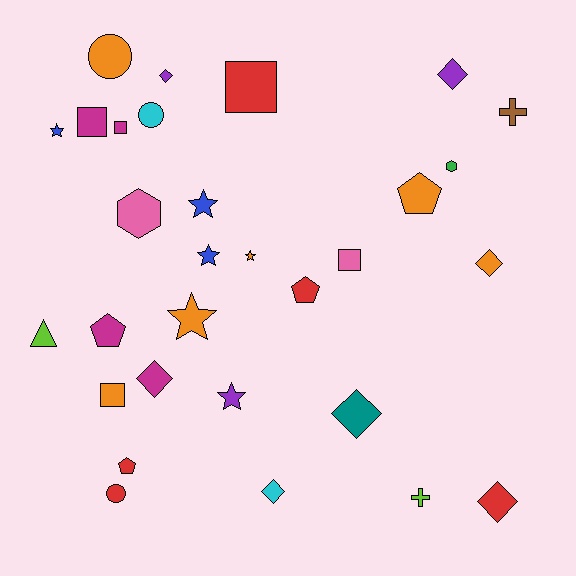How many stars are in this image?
There are 6 stars.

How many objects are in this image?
There are 30 objects.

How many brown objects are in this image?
There is 1 brown object.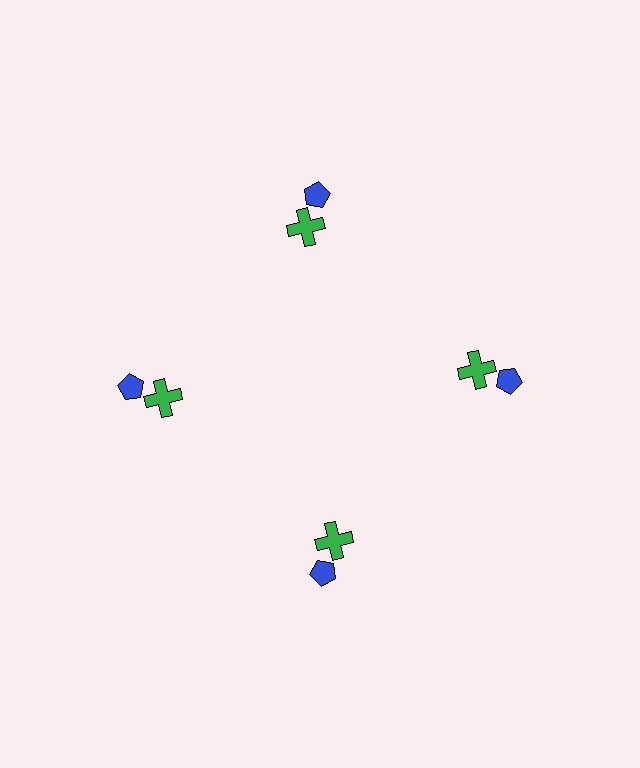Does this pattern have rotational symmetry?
Yes, this pattern has 4-fold rotational symmetry. It looks the same after rotating 90 degrees around the center.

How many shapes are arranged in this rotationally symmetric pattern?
There are 8 shapes, arranged in 4 groups of 2.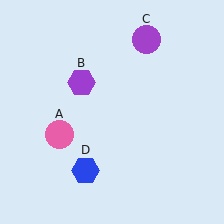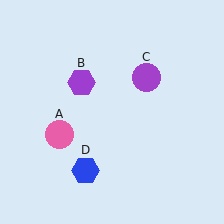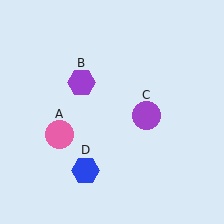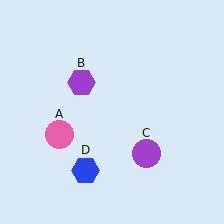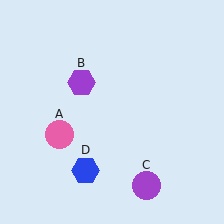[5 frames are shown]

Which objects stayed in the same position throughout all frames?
Pink circle (object A) and purple hexagon (object B) and blue hexagon (object D) remained stationary.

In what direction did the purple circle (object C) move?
The purple circle (object C) moved down.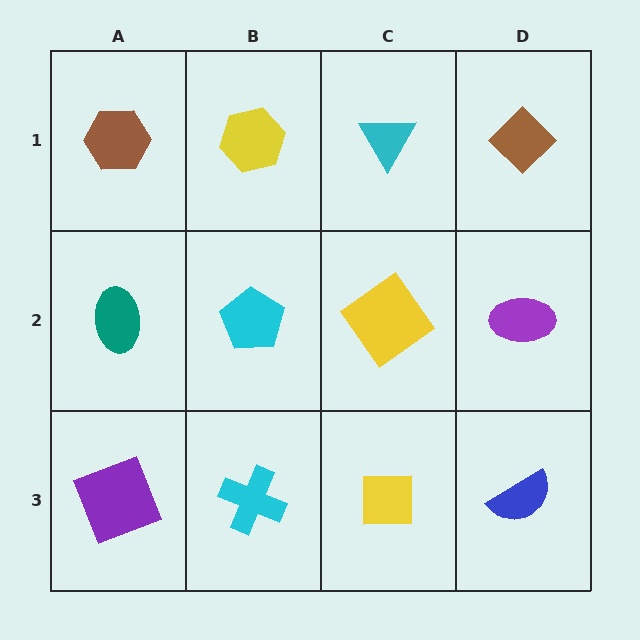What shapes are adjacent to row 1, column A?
A teal ellipse (row 2, column A), a yellow hexagon (row 1, column B).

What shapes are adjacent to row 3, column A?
A teal ellipse (row 2, column A), a cyan cross (row 3, column B).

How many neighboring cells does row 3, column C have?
3.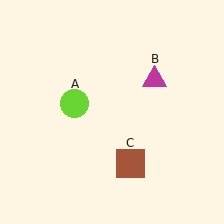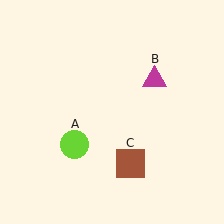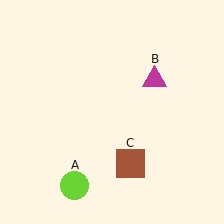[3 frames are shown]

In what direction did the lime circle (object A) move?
The lime circle (object A) moved down.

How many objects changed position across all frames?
1 object changed position: lime circle (object A).